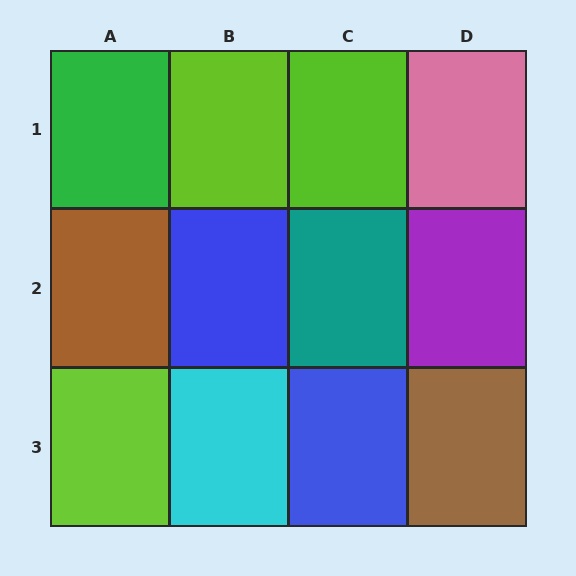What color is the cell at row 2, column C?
Teal.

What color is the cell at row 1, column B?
Lime.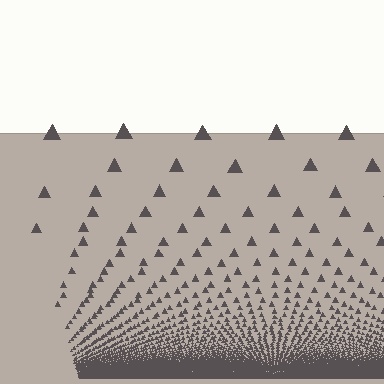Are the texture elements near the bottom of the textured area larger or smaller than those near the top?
Smaller. The gradient is inverted — elements near the bottom are smaller and denser.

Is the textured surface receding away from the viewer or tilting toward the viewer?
The surface appears to tilt toward the viewer. Texture elements get larger and sparser toward the top.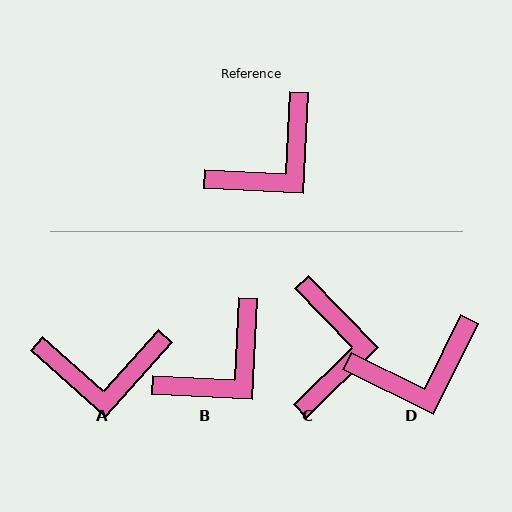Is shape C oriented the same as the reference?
No, it is off by about 47 degrees.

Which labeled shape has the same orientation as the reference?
B.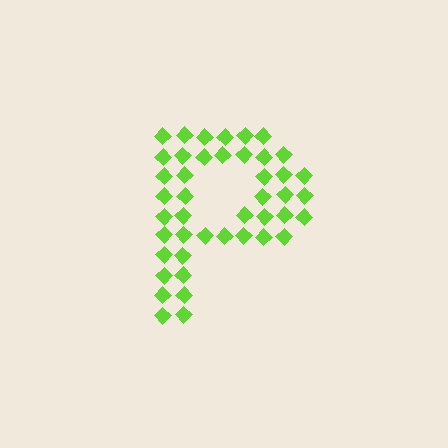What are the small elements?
The small elements are diamonds.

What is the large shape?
The large shape is the letter P.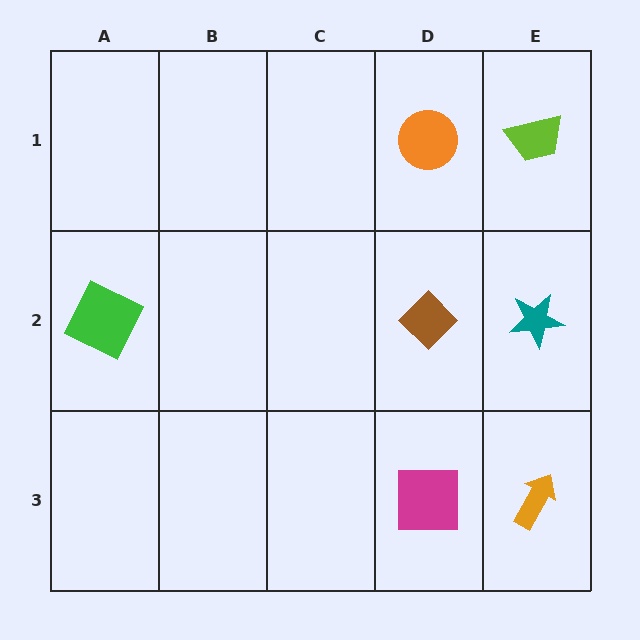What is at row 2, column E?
A teal star.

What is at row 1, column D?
An orange circle.